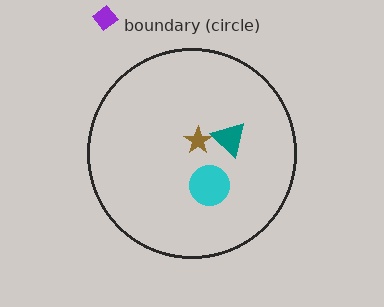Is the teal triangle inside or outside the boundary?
Inside.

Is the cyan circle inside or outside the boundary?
Inside.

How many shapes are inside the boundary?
3 inside, 1 outside.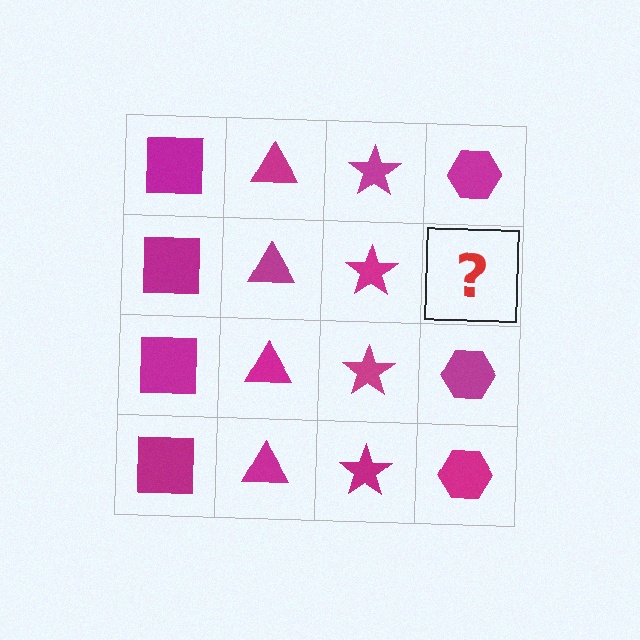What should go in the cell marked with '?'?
The missing cell should contain a magenta hexagon.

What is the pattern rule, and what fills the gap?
The rule is that each column has a consistent shape. The gap should be filled with a magenta hexagon.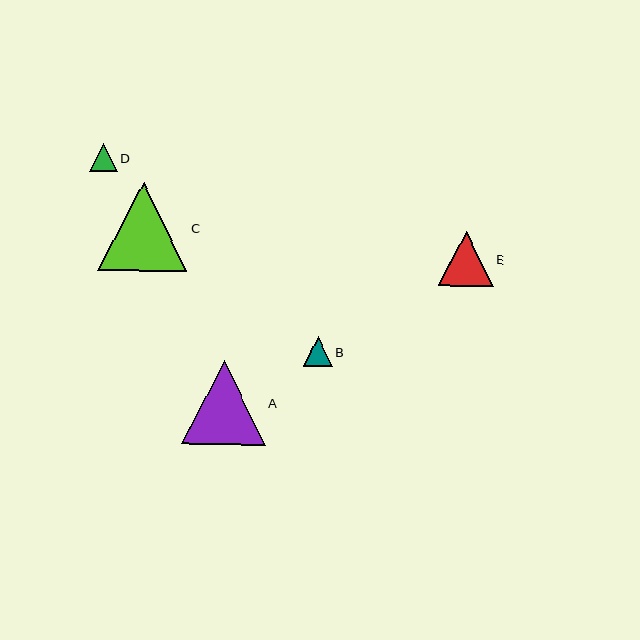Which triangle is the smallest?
Triangle D is the smallest with a size of approximately 28 pixels.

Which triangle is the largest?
Triangle C is the largest with a size of approximately 89 pixels.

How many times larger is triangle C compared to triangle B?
Triangle C is approximately 3.0 times the size of triangle B.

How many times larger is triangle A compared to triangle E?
Triangle A is approximately 1.5 times the size of triangle E.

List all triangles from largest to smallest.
From largest to smallest: C, A, E, B, D.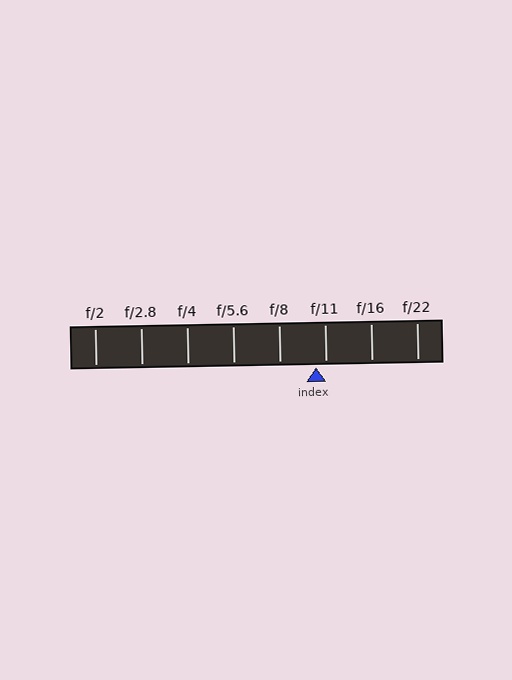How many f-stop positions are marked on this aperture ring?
There are 8 f-stop positions marked.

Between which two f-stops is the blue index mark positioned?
The index mark is between f/8 and f/11.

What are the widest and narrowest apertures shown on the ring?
The widest aperture shown is f/2 and the narrowest is f/22.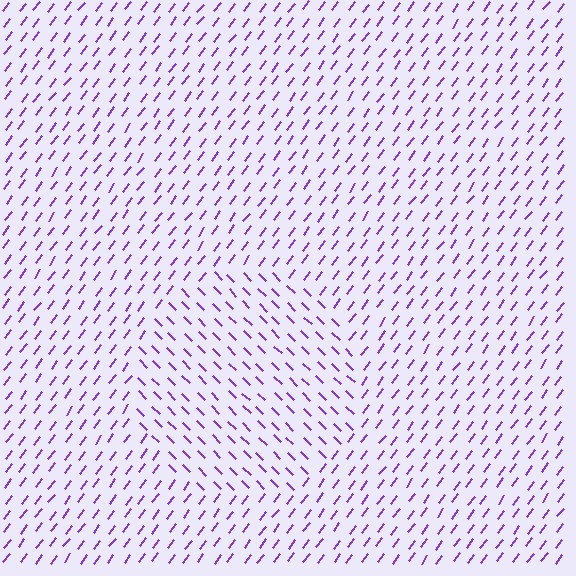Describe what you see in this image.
The image is filled with small purple line segments. A circle region in the image has lines oriented differently from the surrounding lines, creating a visible texture boundary.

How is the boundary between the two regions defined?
The boundary is defined purely by a change in line orientation (approximately 82 degrees difference). All lines are the same color and thickness.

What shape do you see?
I see a circle.